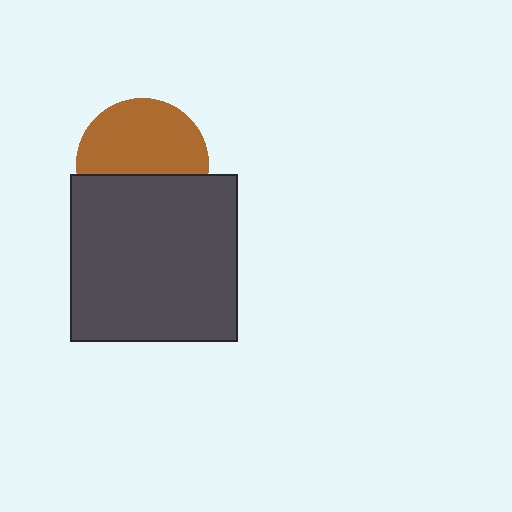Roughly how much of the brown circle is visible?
About half of it is visible (roughly 59%).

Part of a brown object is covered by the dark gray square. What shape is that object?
It is a circle.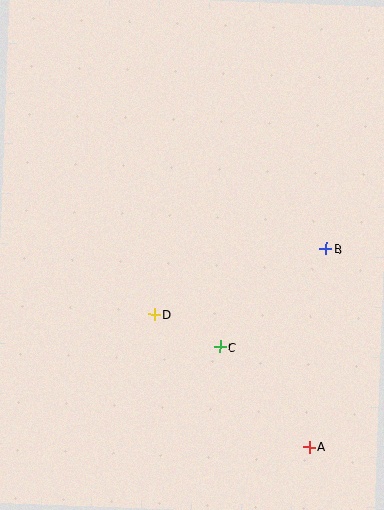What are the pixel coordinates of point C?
Point C is at (220, 347).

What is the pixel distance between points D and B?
The distance between D and B is 184 pixels.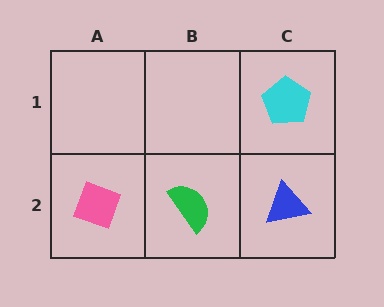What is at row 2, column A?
A pink diamond.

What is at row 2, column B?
A green semicircle.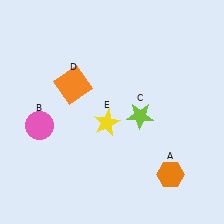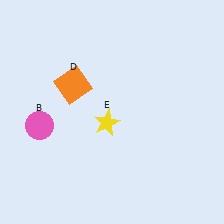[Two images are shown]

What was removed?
The lime star (C), the orange hexagon (A) were removed in Image 2.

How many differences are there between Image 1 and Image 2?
There are 2 differences between the two images.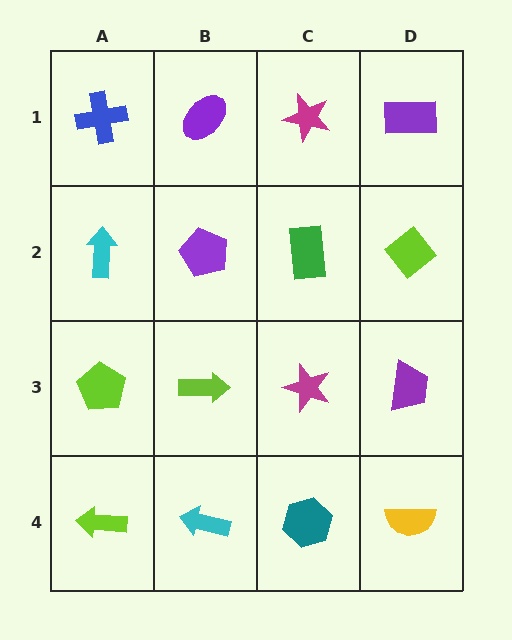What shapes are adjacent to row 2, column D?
A purple rectangle (row 1, column D), a purple trapezoid (row 3, column D), a green rectangle (row 2, column C).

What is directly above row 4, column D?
A purple trapezoid.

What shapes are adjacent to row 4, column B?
A lime arrow (row 3, column B), a lime arrow (row 4, column A), a teal hexagon (row 4, column C).